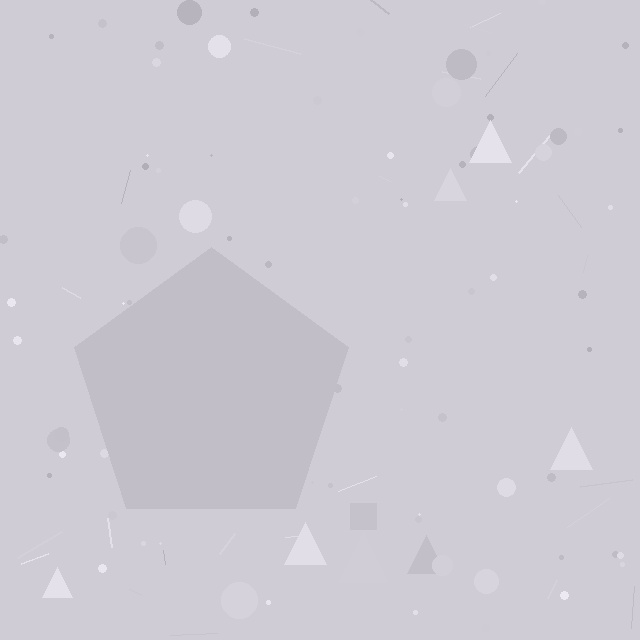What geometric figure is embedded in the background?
A pentagon is embedded in the background.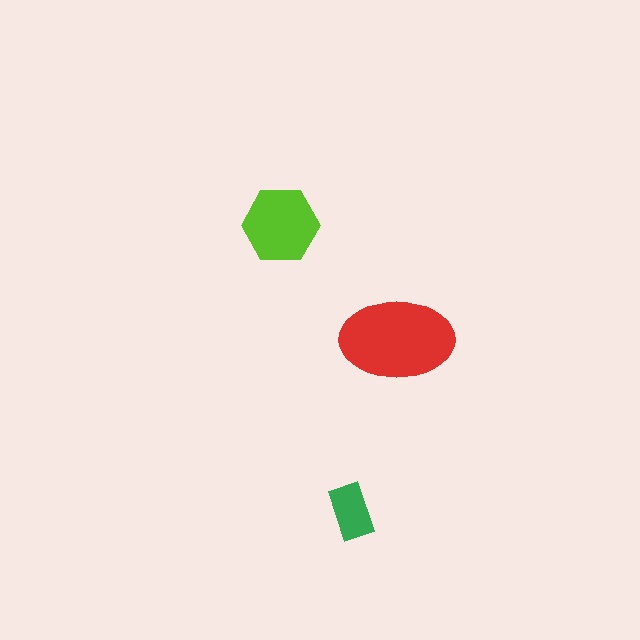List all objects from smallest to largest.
The green rectangle, the lime hexagon, the red ellipse.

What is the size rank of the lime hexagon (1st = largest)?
2nd.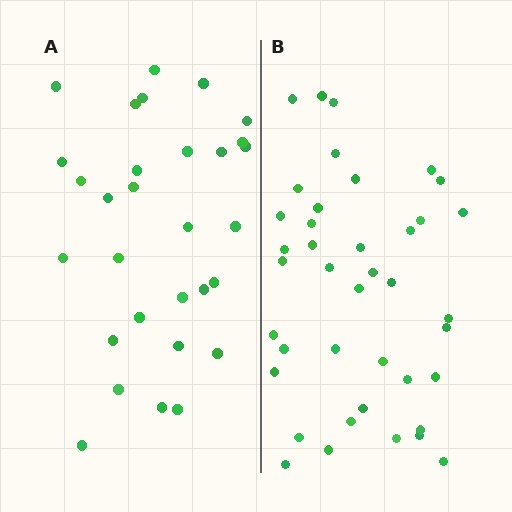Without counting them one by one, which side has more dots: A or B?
Region B (the right region) has more dots.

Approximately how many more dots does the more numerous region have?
Region B has roughly 10 or so more dots than region A.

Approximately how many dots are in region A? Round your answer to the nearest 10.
About 30 dots.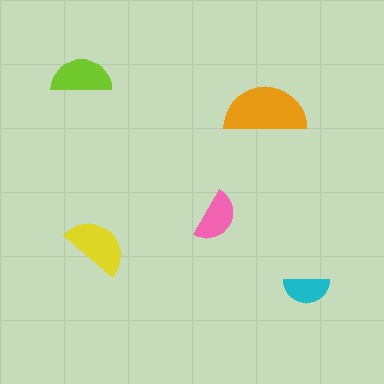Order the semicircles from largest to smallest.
the orange one, the yellow one, the lime one, the pink one, the cyan one.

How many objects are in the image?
There are 5 objects in the image.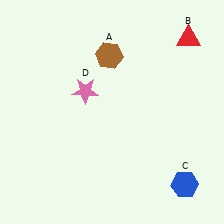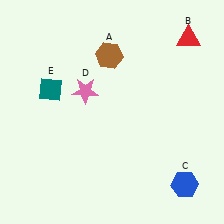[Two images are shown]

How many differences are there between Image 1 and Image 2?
There is 1 difference between the two images.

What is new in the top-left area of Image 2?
A teal diamond (E) was added in the top-left area of Image 2.